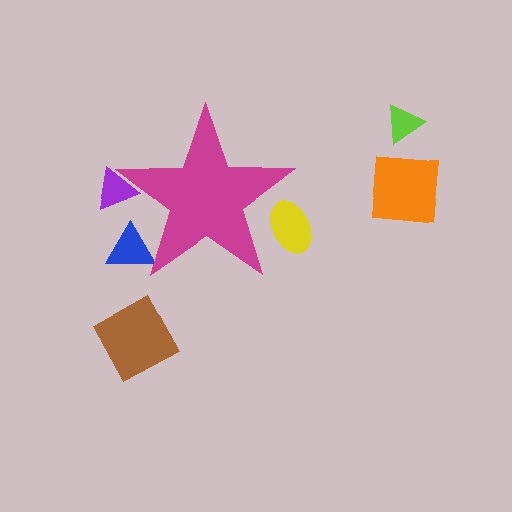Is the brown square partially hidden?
No, the brown square is fully visible.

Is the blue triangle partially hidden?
Yes, the blue triangle is partially hidden behind the magenta star.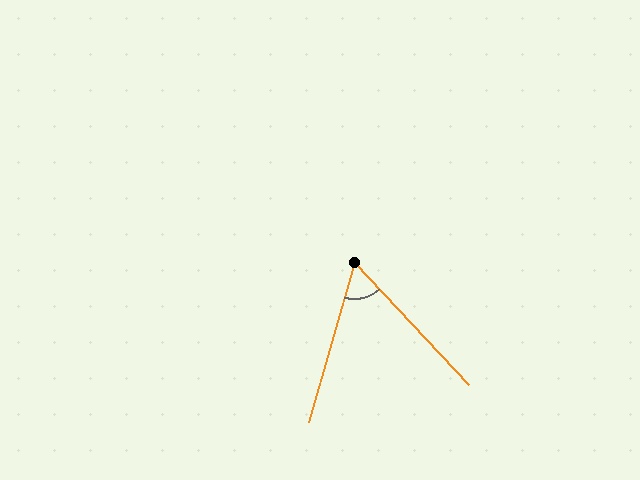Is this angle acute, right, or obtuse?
It is acute.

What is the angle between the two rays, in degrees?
Approximately 59 degrees.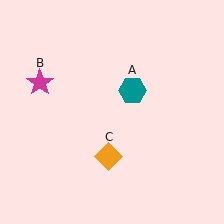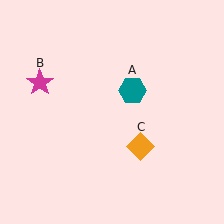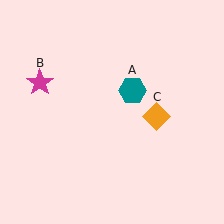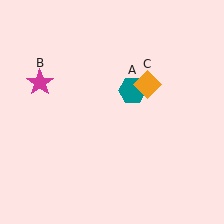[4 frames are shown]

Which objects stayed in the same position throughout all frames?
Teal hexagon (object A) and magenta star (object B) remained stationary.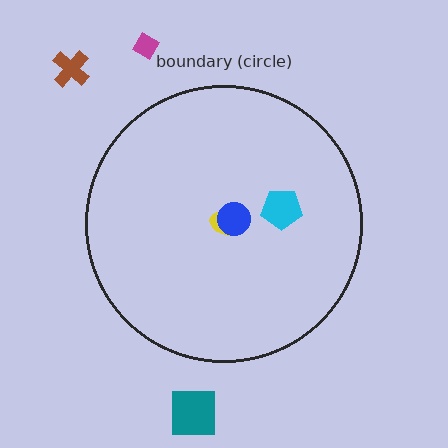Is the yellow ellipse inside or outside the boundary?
Inside.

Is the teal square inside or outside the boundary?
Outside.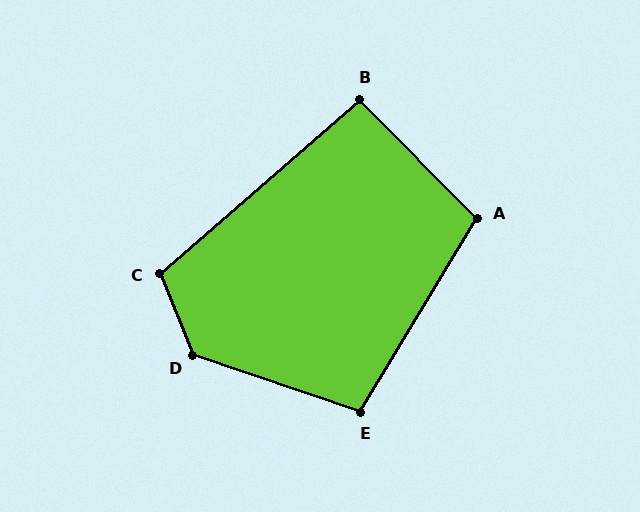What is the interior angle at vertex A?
Approximately 104 degrees (obtuse).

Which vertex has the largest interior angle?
D, at approximately 131 degrees.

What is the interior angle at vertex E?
Approximately 102 degrees (obtuse).